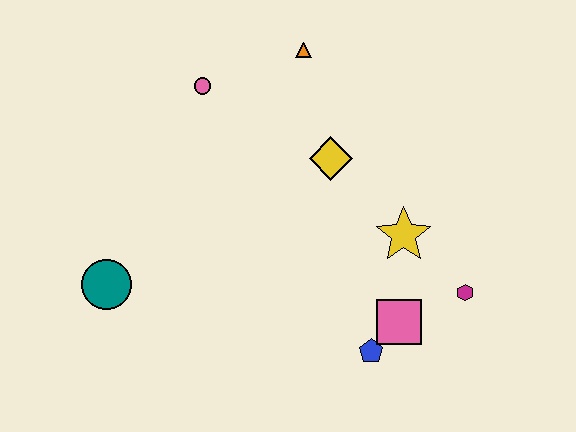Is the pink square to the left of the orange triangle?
No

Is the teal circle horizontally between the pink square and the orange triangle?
No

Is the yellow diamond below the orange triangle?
Yes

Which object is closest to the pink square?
The blue pentagon is closest to the pink square.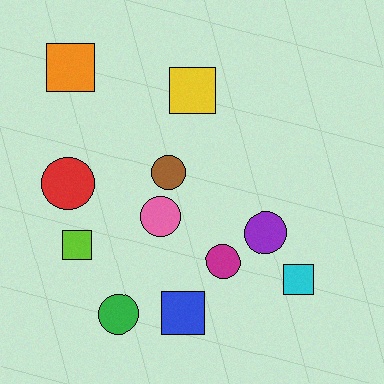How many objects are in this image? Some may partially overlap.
There are 11 objects.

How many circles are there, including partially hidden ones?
There are 6 circles.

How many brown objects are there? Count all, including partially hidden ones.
There is 1 brown object.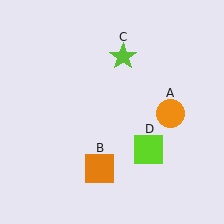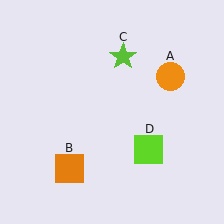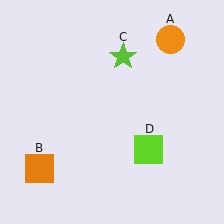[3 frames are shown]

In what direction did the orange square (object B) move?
The orange square (object B) moved left.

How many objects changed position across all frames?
2 objects changed position: orange circle (object A), orange square (object B).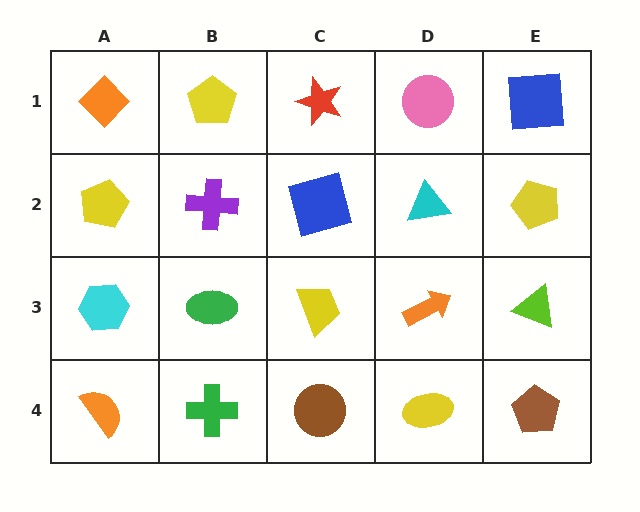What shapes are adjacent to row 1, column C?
A blue square (row 2, column C), a yellow pentagon (row 1, column B), a pink circle (row 1, column D).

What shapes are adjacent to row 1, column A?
A yellow pentagon (row 2, column A), a yellow pentagon (row 1, column B).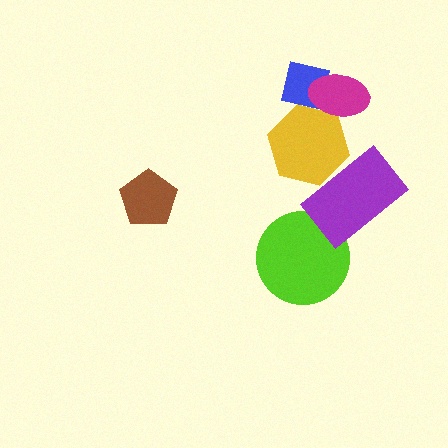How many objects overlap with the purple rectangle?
2 objects overlap with the purple rectangle.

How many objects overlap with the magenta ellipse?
2 objects overlap with the magenta ellipse.